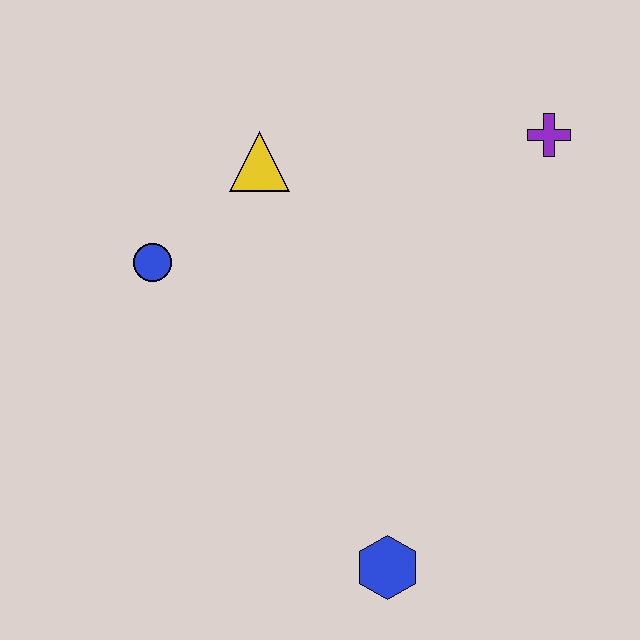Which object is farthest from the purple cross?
The blue hexagon is farthest from the purple cross.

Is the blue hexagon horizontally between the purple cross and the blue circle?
Yes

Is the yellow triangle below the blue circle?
No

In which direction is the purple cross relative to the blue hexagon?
The purple cross is above the blue hexagon.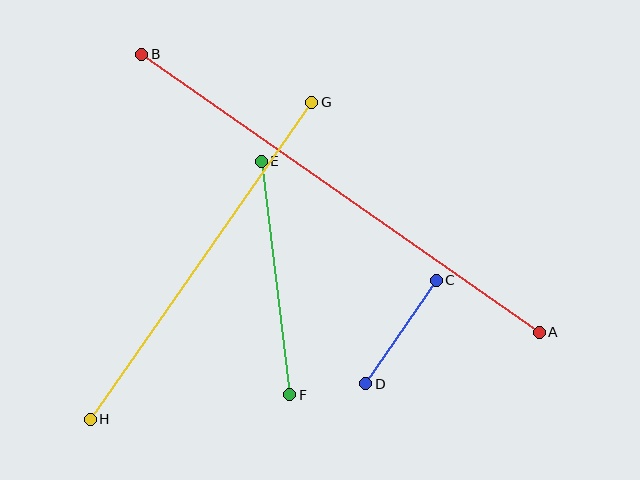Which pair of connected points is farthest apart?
Points A and B are farthest apart.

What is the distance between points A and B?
The distance is approximately 485 pixels.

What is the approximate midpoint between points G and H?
The midpoint is at approximately (201, 261) pixels.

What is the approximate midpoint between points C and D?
The midpoint is at approximately (401, 332) pixels.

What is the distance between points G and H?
The distance is approximately 387 pixels.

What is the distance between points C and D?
The distance is approximately 125 pixels.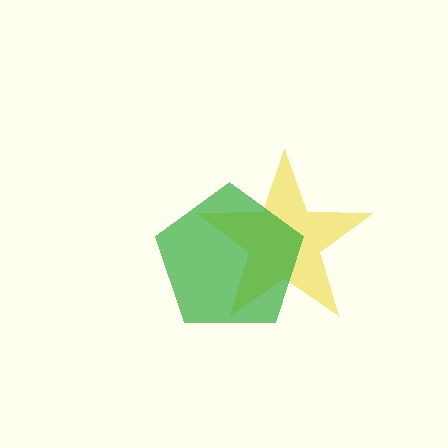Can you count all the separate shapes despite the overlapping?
Yes, there are 2 separate shapes.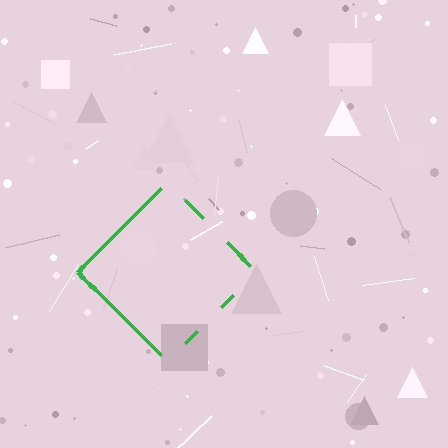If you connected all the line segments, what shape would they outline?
They would outline a diamond.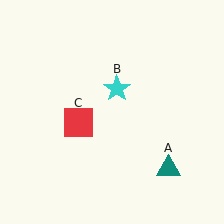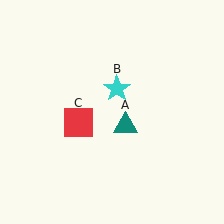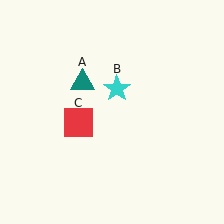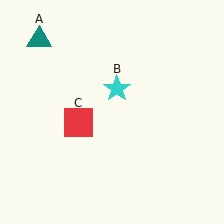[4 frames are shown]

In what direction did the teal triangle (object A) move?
The teal triangle (object A) moved up and to the left.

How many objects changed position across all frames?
1 object changed position: teal triangle (object A).